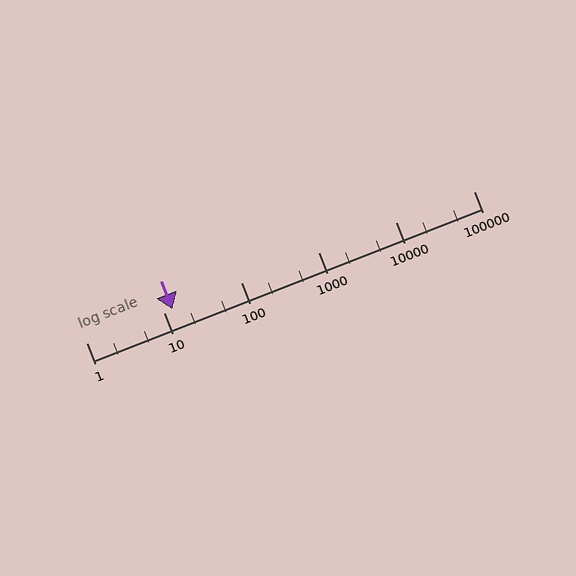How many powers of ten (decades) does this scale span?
The scale spans 5 decades, from 1 to 100000.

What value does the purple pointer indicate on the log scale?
The pointer indicates approximately 13.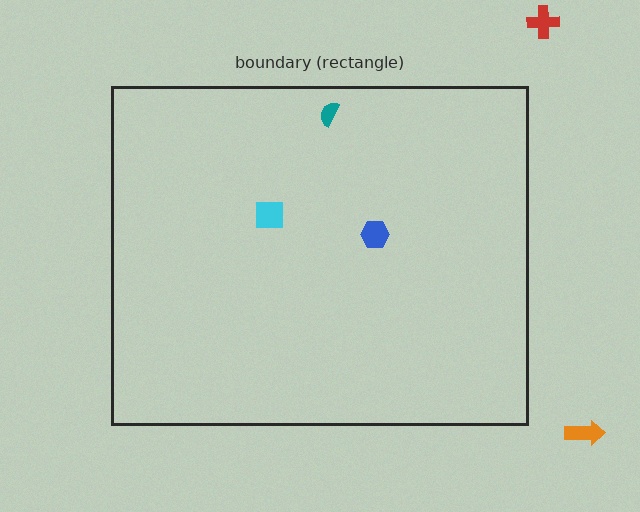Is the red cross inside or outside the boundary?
Outside.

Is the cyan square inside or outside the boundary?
Inside.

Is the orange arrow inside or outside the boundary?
Outside.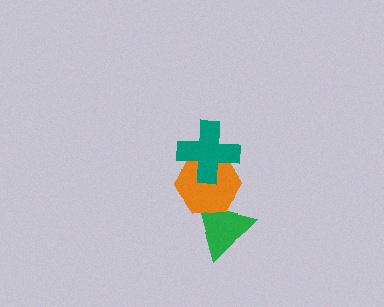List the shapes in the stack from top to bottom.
From top to bottom: the teal cross, the orange hexagon, the green triangle.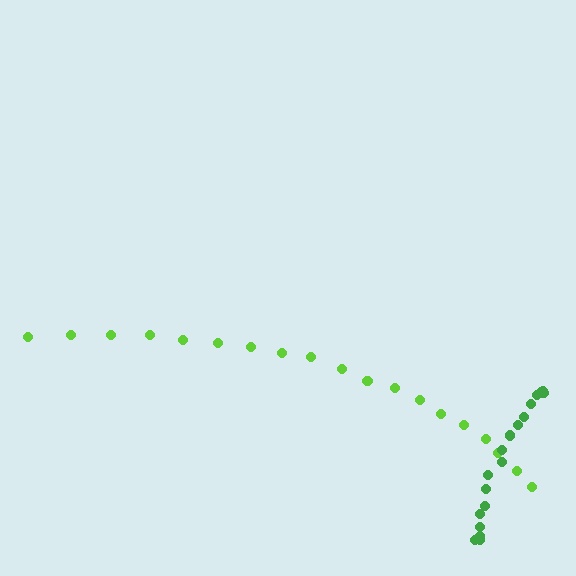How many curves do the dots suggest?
There are 2 distinct paths.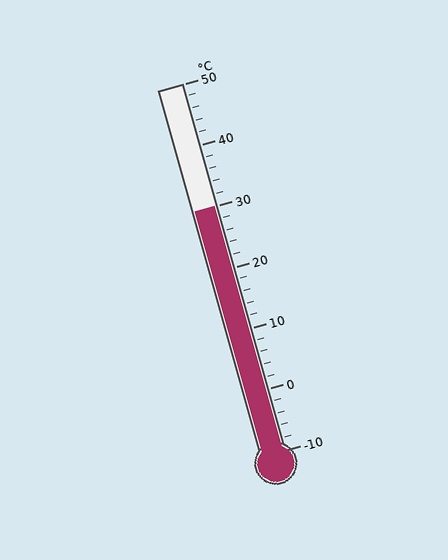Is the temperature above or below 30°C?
The temperature is at 30°C.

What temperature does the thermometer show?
The thermometer shows approximately 30°C.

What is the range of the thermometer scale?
The thermometer scale ranges from -10°C to 50°C.